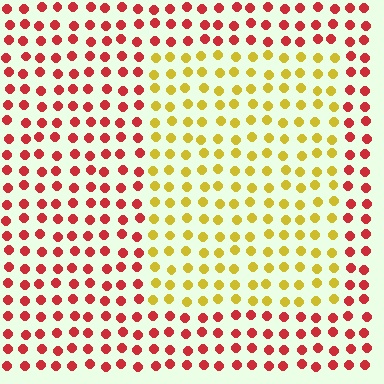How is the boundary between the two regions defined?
The boundary is defined purely by a slight shift in hue (about 59 degrees). Spacing, size, and orientation are identical on both sides.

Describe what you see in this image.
The image is filled with small red elements in a uniform arrangement. A rectangle-shaped region is visible where the elements are tinted to a slightly different hue, forming a subtle color boundary.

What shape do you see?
I see a rectangle.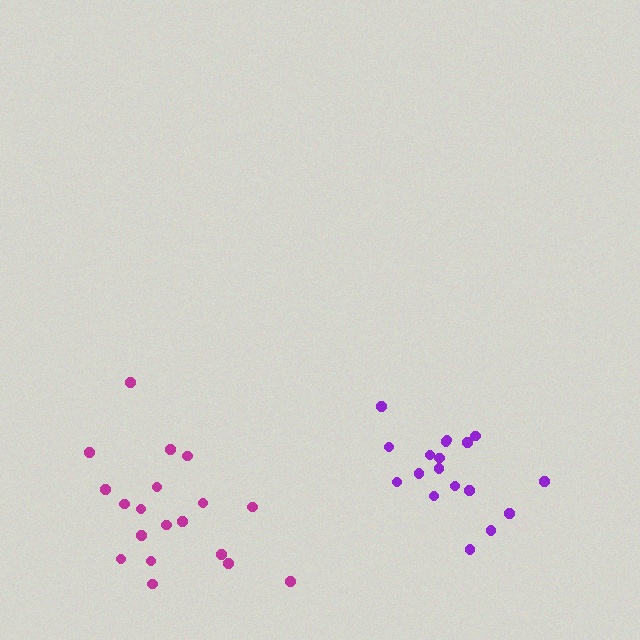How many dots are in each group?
Group 1: 19 dots, Group 2: 18 dots (37 total).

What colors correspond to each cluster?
The clusters are colored: magenta, purple.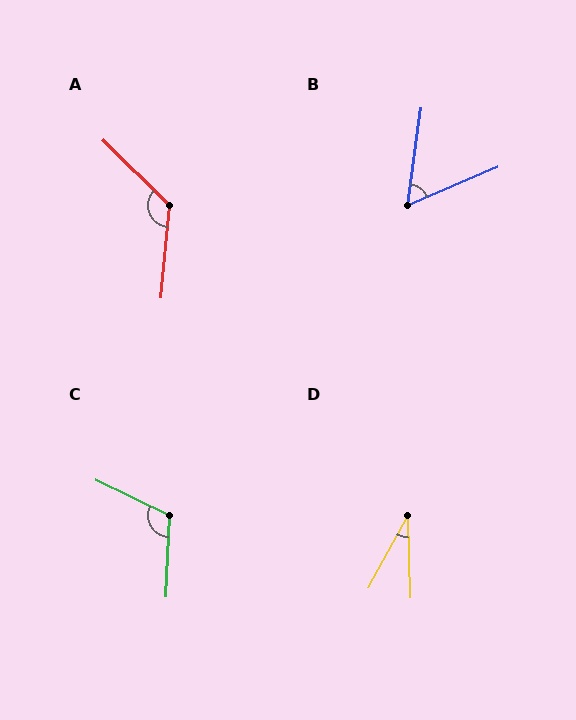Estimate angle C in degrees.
Approximately 113 degrees.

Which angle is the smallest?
D, at approximately 31 degrees.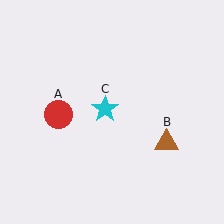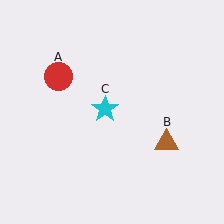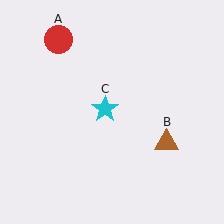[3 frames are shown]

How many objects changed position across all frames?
1 object changed position: red circle (object A).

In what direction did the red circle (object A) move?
The red circle (object A) moved up.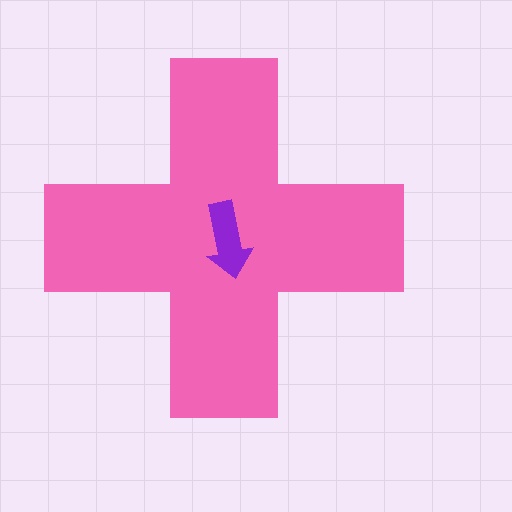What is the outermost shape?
The pink cross.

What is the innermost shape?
The purple arrow.